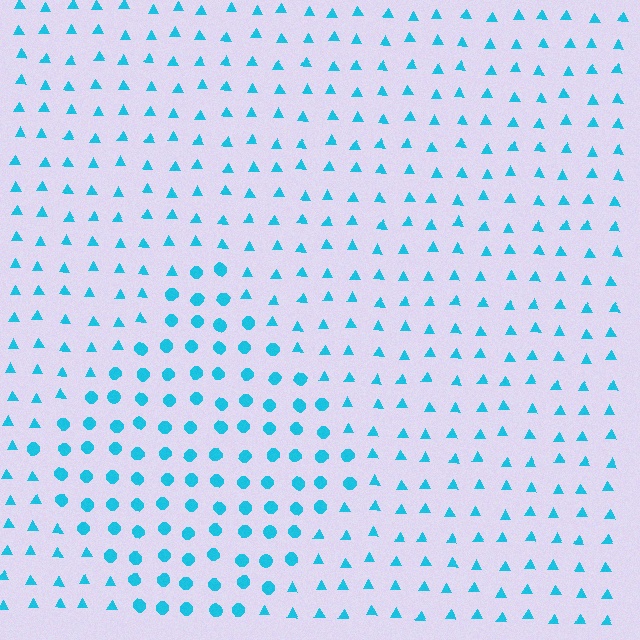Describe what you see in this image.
The image is filled with small cyan elements arranged in a uniform grid. A diamond-shaped region contains circles, while the surrounding area contains triangles. The boundary is defined purely by the change in element shape.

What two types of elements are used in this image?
The image uses circles inside the diamond region and triangles outside it.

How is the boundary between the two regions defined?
The boundary is defined by a change in element shape: circles inside vs. triangles outside. All elements share the same color and spacing.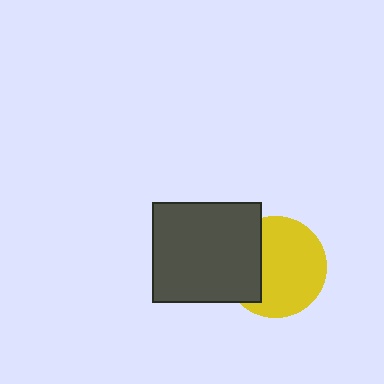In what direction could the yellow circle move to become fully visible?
The yellow circle could move right. That would shift it out from behind the dark gray rectangle entirely.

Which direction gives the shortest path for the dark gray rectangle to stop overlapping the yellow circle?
Moving left gives the shortest separation.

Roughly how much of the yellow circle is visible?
Most of it is visible (roughly 69%).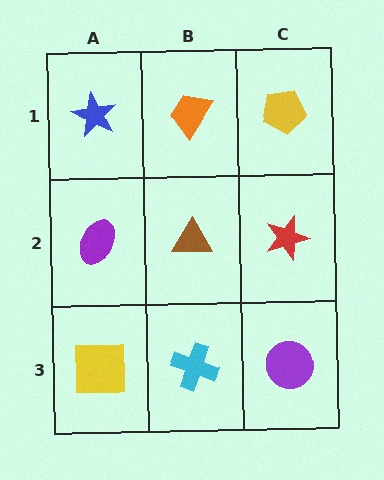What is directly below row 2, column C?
A purple circle.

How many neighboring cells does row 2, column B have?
4.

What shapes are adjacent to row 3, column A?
A purple ellipse (row 2, column A), a cyan cross (row 3, column B).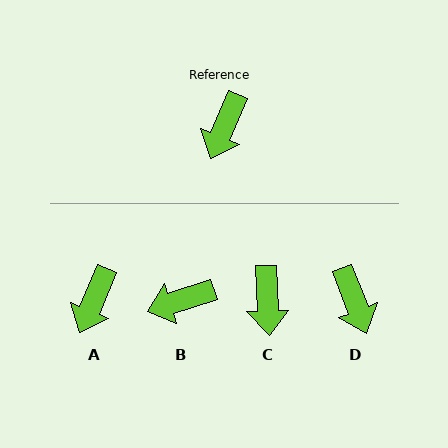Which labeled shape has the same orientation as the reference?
A.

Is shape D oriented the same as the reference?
No, it is off by about 44 degrees.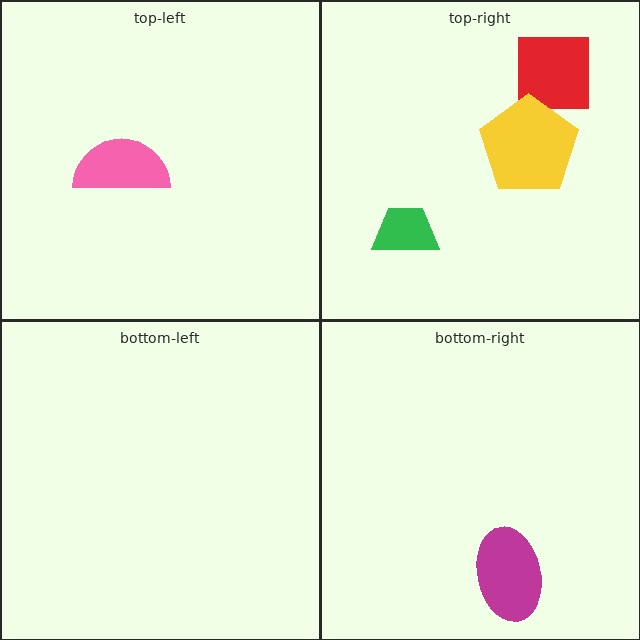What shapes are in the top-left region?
The pink semicircle.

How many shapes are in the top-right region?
3.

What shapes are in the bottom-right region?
The magenta ellipse.